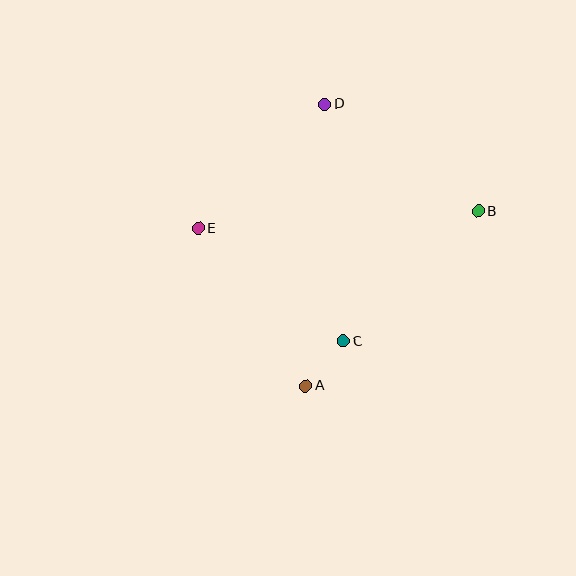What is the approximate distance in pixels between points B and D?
The distance between B and D is approximately 187 pixels.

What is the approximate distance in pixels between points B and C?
The distance between B and C is approximately 188 pixels.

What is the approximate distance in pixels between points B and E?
The distance between B and E is approximately 280 pixels.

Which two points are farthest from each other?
Points A and D are farthest from each other.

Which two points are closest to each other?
Points A and C are closest to each other.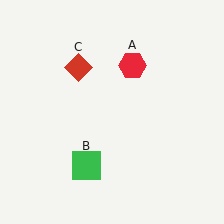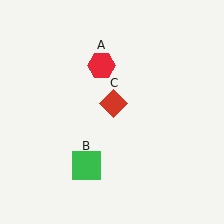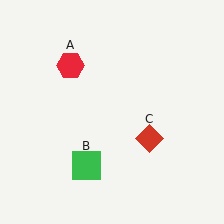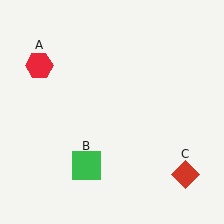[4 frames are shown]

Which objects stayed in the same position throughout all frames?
Green square (object B) remained stationary.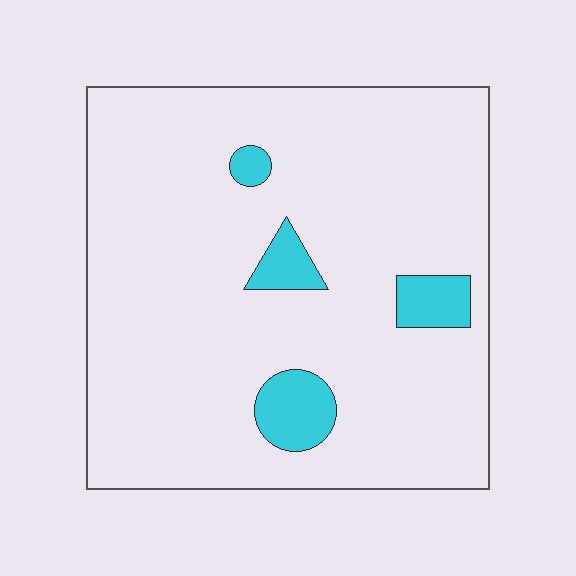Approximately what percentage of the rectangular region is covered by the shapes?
Approximately 10%.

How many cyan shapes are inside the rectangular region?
4.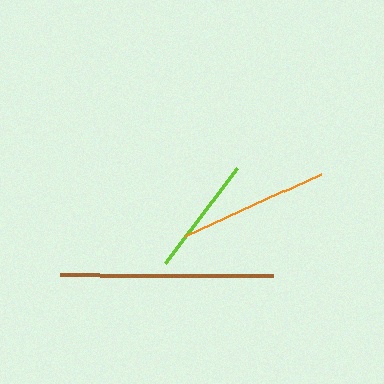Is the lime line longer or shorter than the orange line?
The orange line is longer than the lime line.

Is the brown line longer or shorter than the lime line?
The brown line is longer than the lime line.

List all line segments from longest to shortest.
From longest to shortest: brown, orange, lime.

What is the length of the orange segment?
The orange segment is approximately 150 pixels long.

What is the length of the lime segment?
The lime segment is approximately 119 pixels long.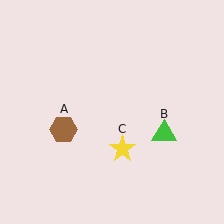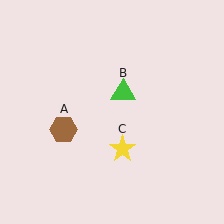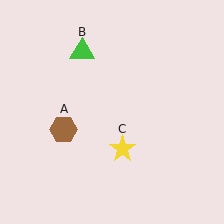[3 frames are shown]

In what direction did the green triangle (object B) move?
The green triangle (object B) moved up and to the left.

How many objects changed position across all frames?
1 object changed position: green triangle (object B).